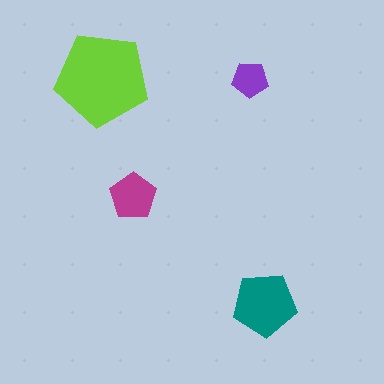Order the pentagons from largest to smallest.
the lime one, the teal one, the magenta one, the purple one.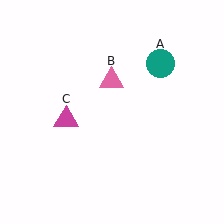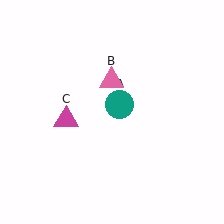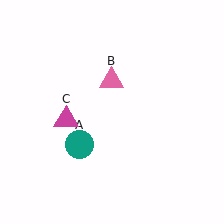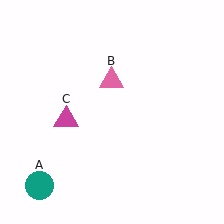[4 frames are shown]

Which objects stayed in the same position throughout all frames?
Pink triangle (object B) and magenta triangle (object C) remained stationary.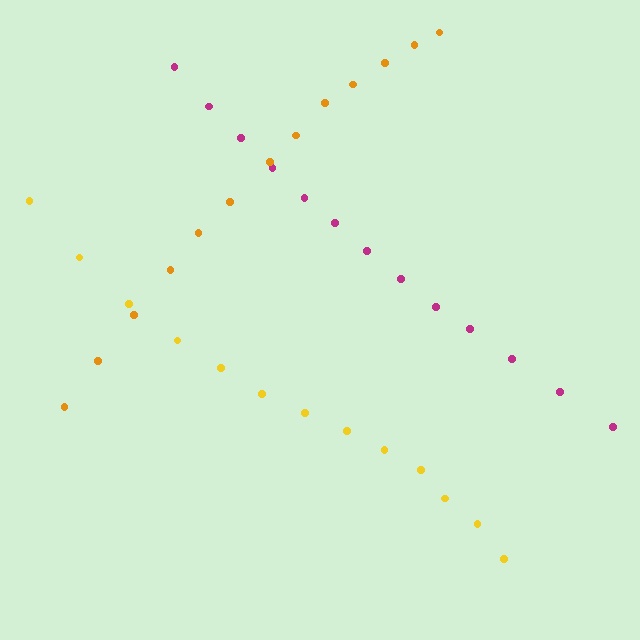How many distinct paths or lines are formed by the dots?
There are 3 distinct paths.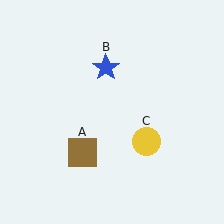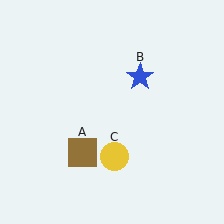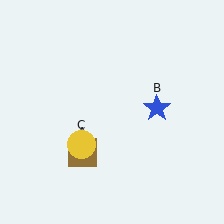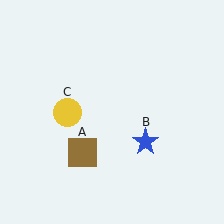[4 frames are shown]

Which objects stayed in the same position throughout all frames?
Brown square (object A) remained stationary.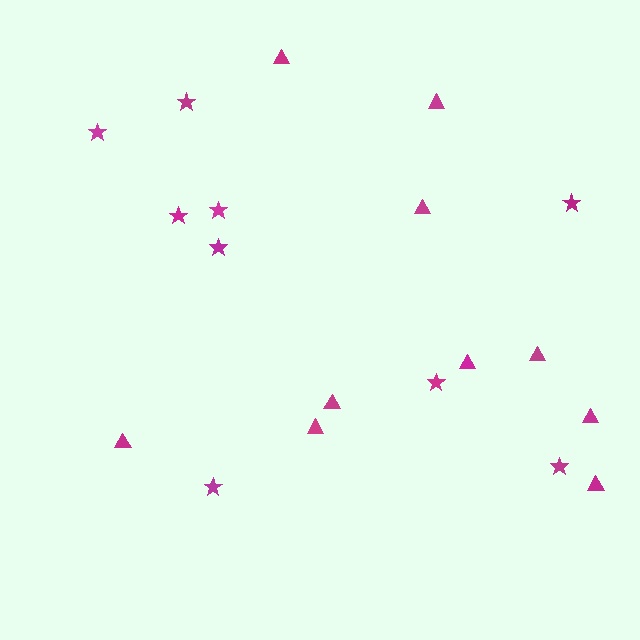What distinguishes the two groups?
There are 2 groups: one group of stars (9) and one group of triangles (10).